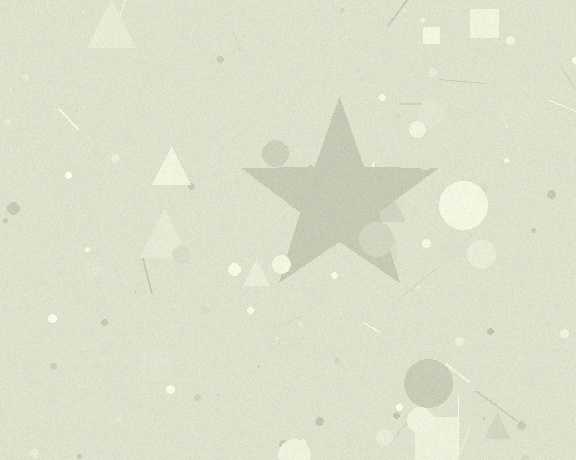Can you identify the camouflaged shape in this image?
The camouflaged shape is a star.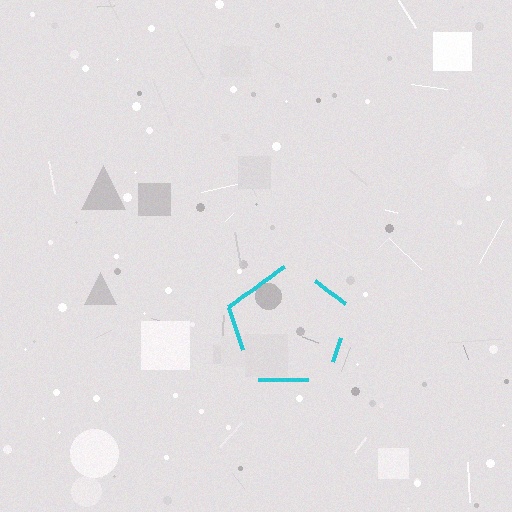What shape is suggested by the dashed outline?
The dashed outline suggests a pentagon.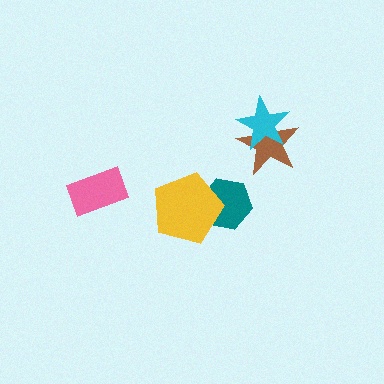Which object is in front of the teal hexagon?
The yellow pentagon is in front of the teal hexagon.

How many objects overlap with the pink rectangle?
0 objects overlap with the pink rectangle.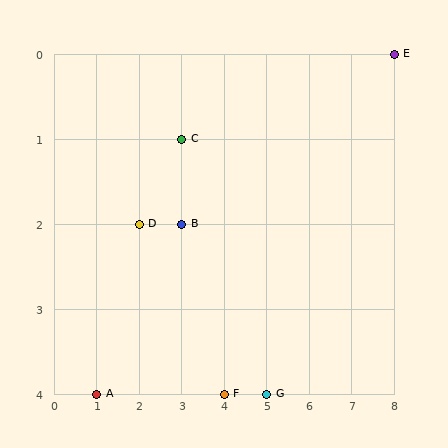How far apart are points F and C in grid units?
Points F and C are 1 column and 3 rows apart (about 3.2 grid units diagonally).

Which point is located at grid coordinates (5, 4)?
Point G is at (5, 4).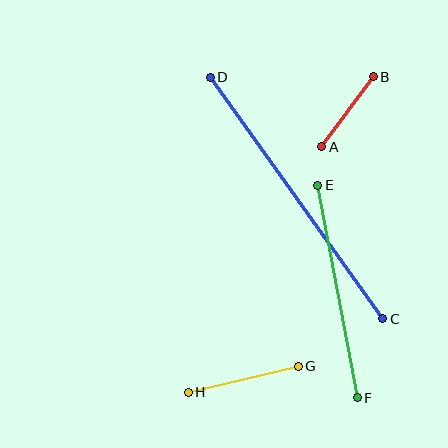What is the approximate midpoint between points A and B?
The midpoint is at approximately (347, 112) pixels.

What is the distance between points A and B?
The distance is approximately 87 pixels.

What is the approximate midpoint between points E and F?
The midpoint is at approximately (338, 291) pixels.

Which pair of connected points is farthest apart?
Points C and D are farthest apart.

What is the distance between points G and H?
The distance is approximately 113 pixels.